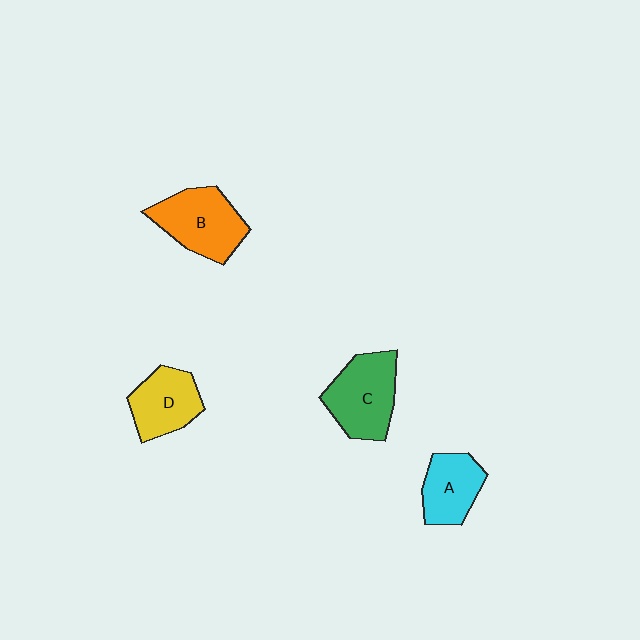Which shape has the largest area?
Shape C (green).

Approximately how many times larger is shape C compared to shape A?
Approximately 1.4 times.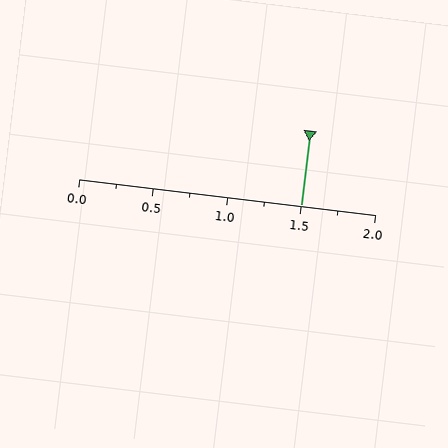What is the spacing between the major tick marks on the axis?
The major ticks are spaced 0.5 apart.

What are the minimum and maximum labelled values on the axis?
The axis runs from 0.0 to 2.0.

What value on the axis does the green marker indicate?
The marker indicates approximately 1.5.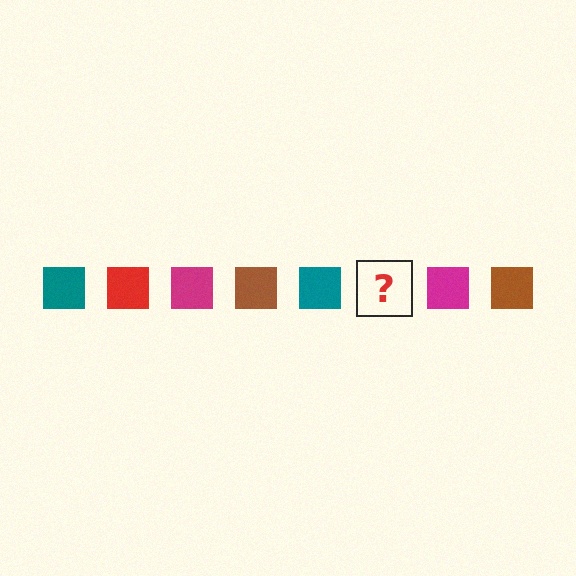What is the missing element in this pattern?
The missing element is a red square.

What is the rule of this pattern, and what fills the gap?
The rule is that the pattern cycles through teal, red, magenta, brown squares. The gap should be filled with a red square.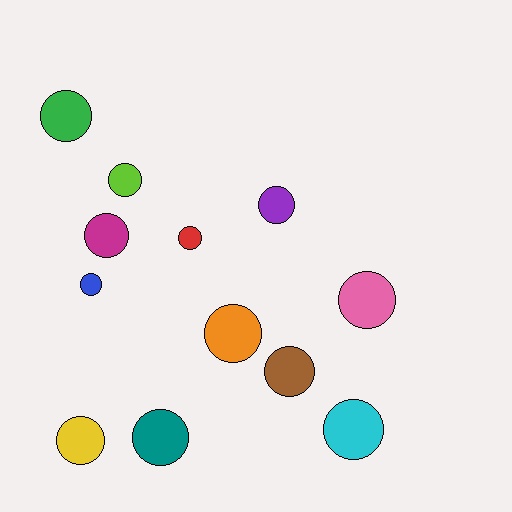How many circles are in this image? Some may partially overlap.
There are 12 circles.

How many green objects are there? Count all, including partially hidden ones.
There is 1 green object.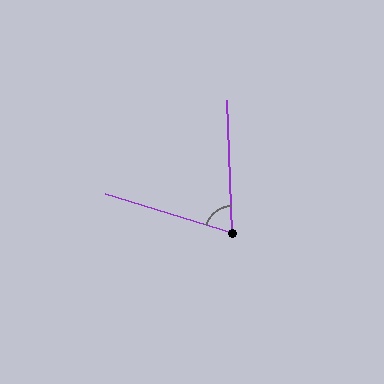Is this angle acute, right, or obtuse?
It is acute.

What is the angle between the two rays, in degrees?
Approximately 71 degrees.